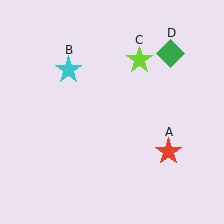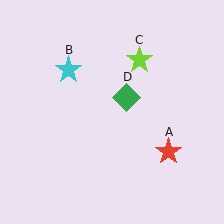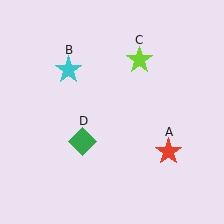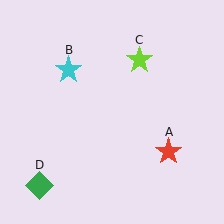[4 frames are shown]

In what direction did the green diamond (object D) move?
The green diamond (object D) moved down and to the left.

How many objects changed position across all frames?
1 object changed position: green diamond (object D).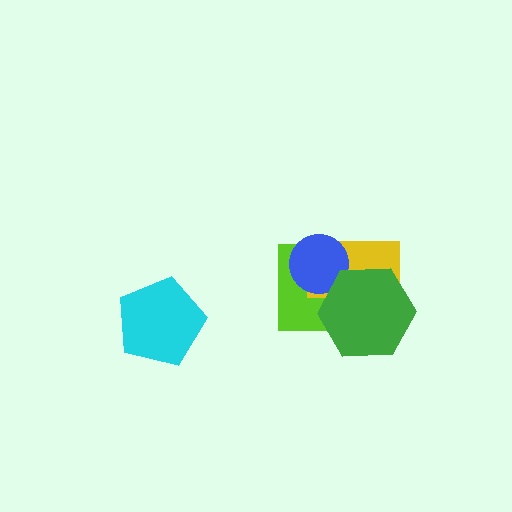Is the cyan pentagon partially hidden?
No, no other shape covers it.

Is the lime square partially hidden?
Yes, it is partially covered by another shape.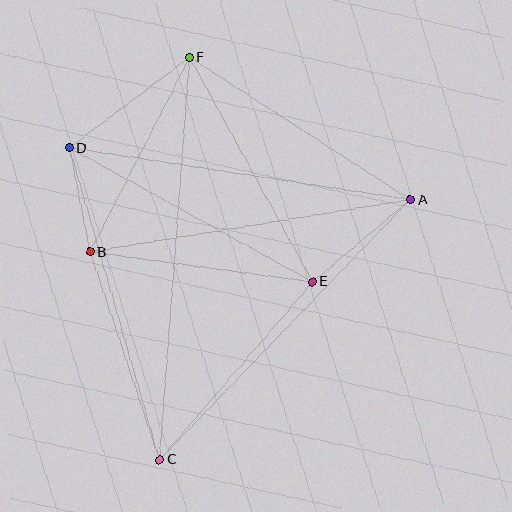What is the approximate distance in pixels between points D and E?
The distance between D and E is approximately 278 pixels.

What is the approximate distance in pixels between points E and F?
The distance between E and F is approximately 256 pixels.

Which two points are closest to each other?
Points B and D are closest to each other.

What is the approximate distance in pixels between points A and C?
The distance between A and C is approximately 361 pixels.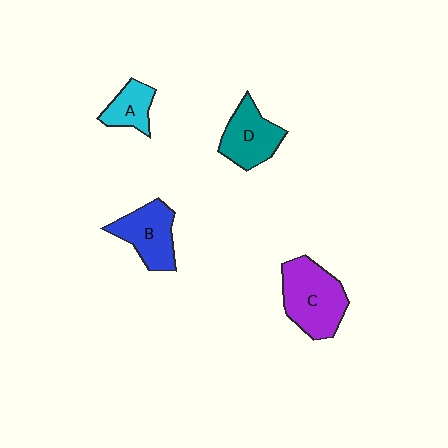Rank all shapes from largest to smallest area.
From largest to smallest: C (purple), B (blue), D (teal), A (cyan).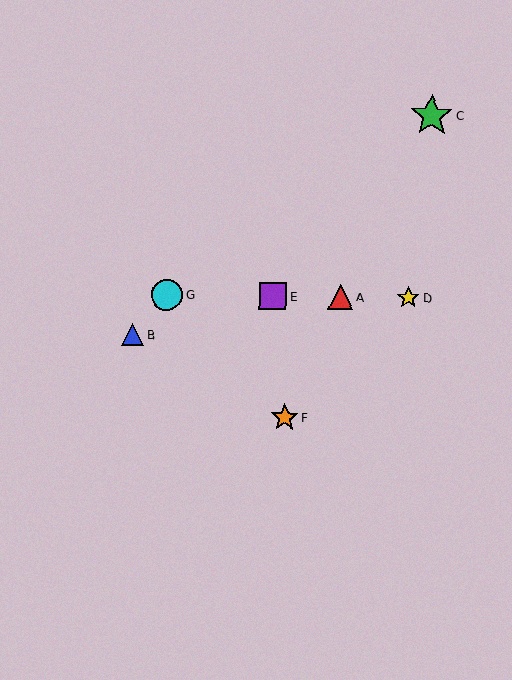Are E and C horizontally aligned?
No, E is at y≈296 and C is at y≈116.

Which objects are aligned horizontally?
Objects A, D, E, G are aligned horizontally.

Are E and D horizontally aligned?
Yes, both are at y≈296.